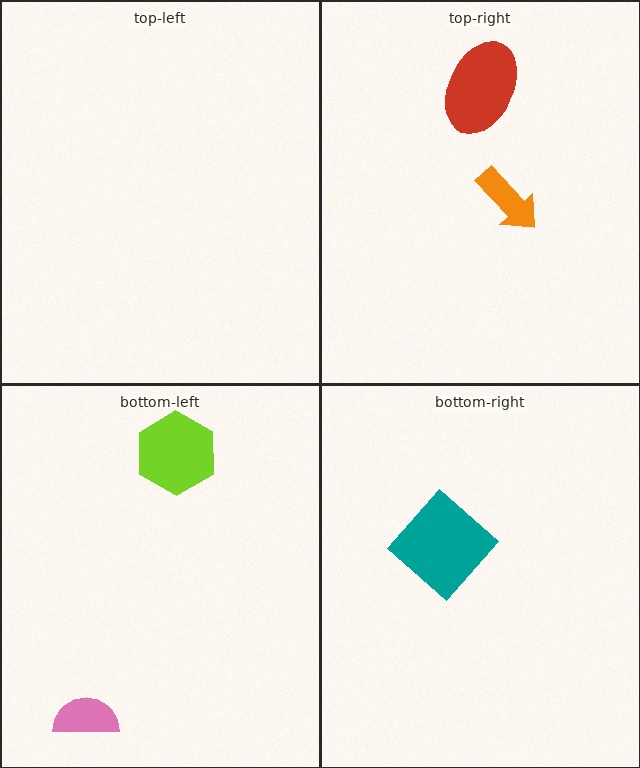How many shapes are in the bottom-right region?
1.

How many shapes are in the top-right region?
2.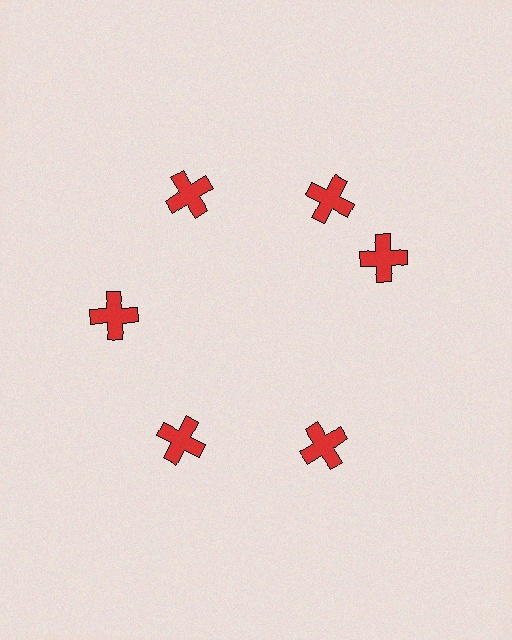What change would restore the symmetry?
The symmetry would be restored by rotating it back into even spacing with its neighbors so that all 6 crosses sit at equal angles and equal distance from the center.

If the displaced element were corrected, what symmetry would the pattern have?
It would have 6-fold rotational symmetry — the pattern would map onto itself every 60 degrees.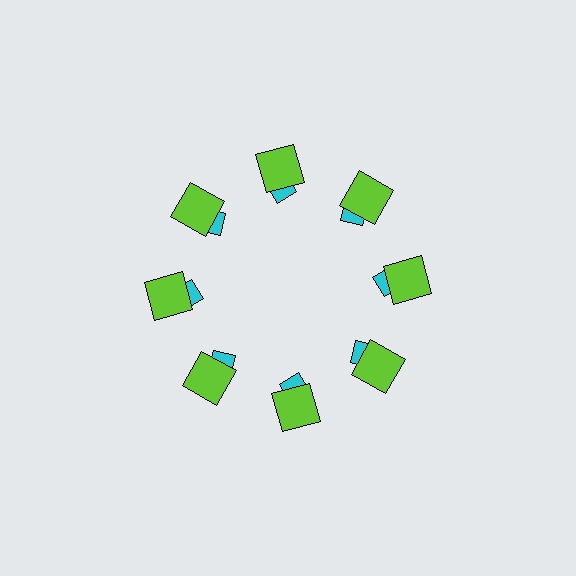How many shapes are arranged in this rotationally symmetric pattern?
There are 16 shapes, arranged in 8 groups of 2.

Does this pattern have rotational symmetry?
Yes, this pattern has 8-fold rotational symmetry. It looks the same after rotating 45 degrees around the center.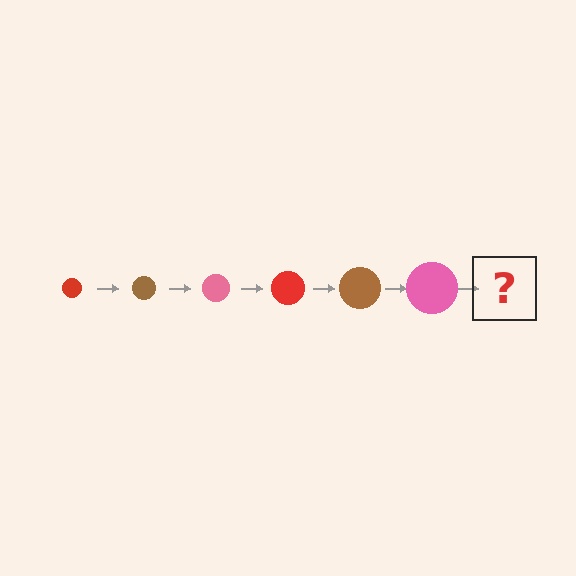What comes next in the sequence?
The next element should be a red circle, larger than the previous one.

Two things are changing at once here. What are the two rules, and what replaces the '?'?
The two rules are that the circle grows larger each step and the color cycles through red, brown, and pink. The '?' should be a red circle, larger than the previous one.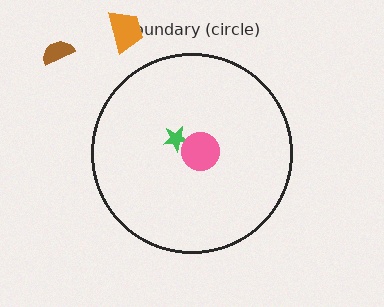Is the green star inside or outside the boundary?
Inside.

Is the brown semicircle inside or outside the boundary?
Outside.